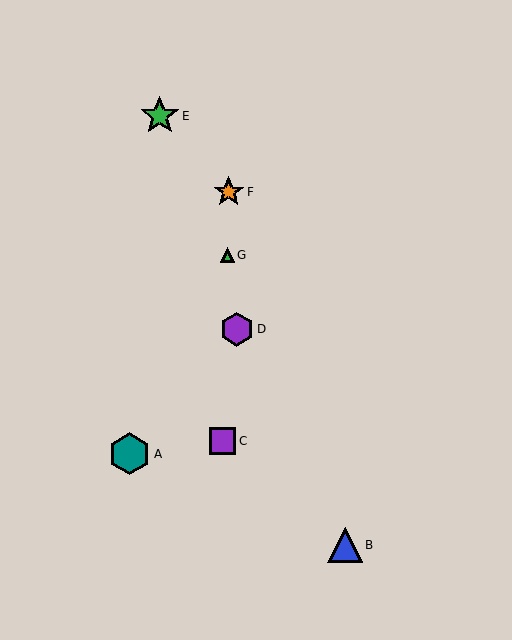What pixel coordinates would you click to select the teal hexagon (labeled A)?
Click at (130, 454) to select the teal hexagon A.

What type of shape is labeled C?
Shape C is a purple square.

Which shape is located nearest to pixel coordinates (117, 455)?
The teal hexagon (labeled A) at (130, 454) is nearest to that location.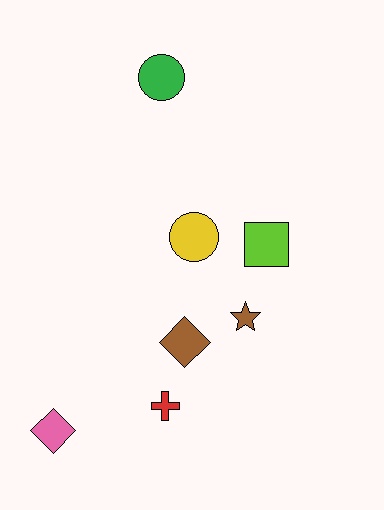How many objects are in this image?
There are 7 objects.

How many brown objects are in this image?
There are 2 brown objects.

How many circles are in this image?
There are 2 circles.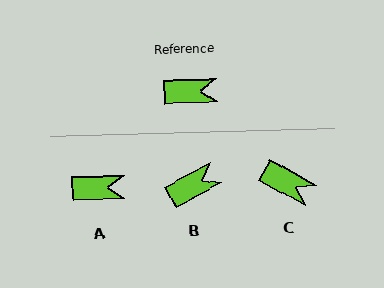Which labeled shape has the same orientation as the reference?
A.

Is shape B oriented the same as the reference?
No, it is off by about 27 degrees.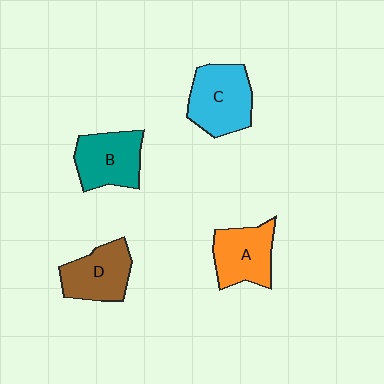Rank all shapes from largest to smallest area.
From largest to smallest: C (cyan), B (teal), A (orange), D (brown).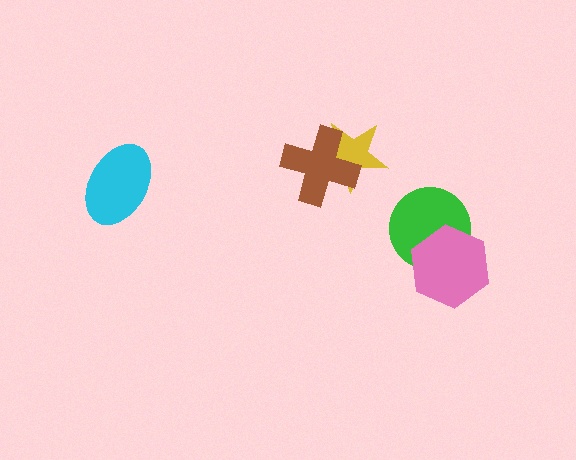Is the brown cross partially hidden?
No, no other shape covers it.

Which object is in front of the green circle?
The pink hexagon is in front of the green circle.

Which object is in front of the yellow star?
The brown cross is in front of the yellow star.